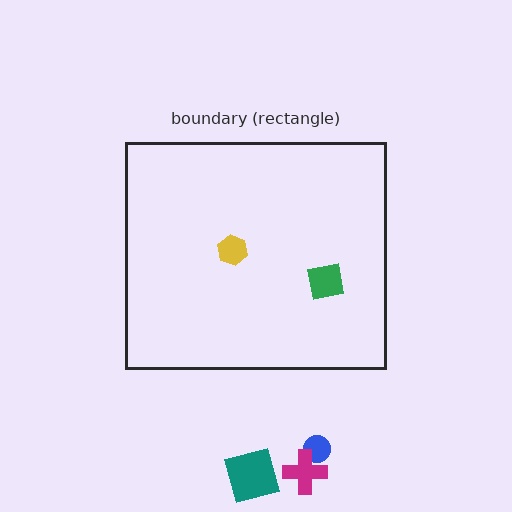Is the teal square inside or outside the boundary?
Outside.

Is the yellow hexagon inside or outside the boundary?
Inside.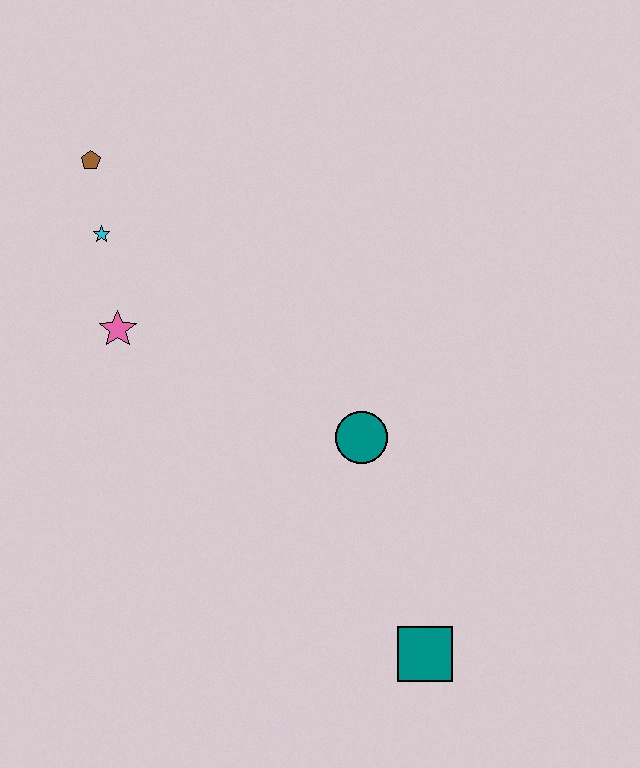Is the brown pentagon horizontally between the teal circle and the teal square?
No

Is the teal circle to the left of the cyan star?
No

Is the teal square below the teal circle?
Yes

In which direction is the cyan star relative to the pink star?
The cyan star is above the pink star.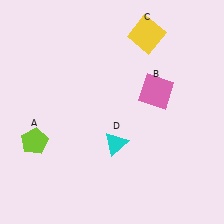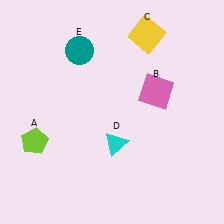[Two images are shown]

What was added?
A teal circle (E) was added in Image 2.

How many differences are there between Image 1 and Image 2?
There is 1 difference between the two images.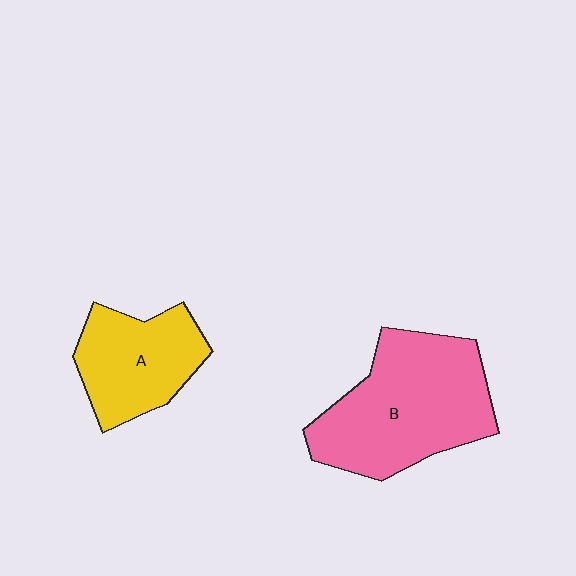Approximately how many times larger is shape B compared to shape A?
Approximately 1.6 times.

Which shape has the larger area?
Shape B (pink).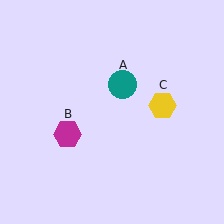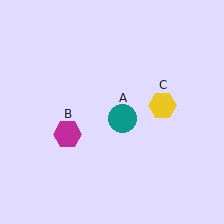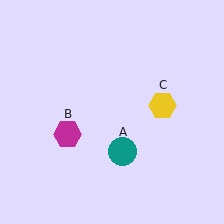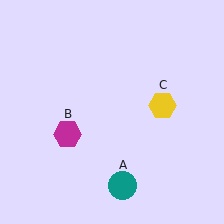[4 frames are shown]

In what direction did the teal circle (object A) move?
The teal circle (object A) moved down.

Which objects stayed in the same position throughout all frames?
Magenta hexagon (object B) and yellow hexagon (object C) remained stationary.